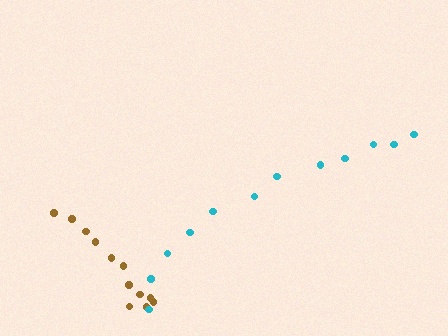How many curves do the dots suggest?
There are 2 distinct paths.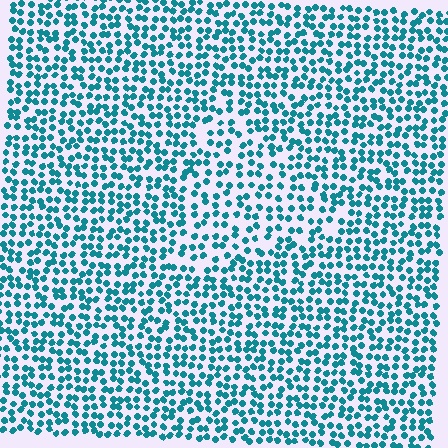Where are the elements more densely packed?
The elements are more densely packed outside the triangle boundary.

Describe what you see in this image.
The image contains small teal elements arranged at two different densities. A triangle-shaped region is visible where the elements are less densely packed than the surrounding area.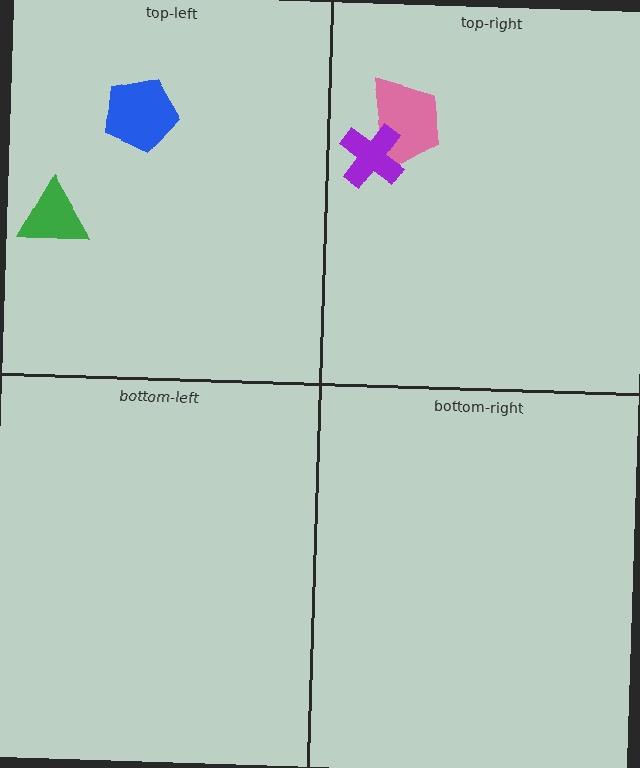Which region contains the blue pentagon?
The top-left region.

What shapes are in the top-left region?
The blue pentagon, the green triangle.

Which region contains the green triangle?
The top-left region.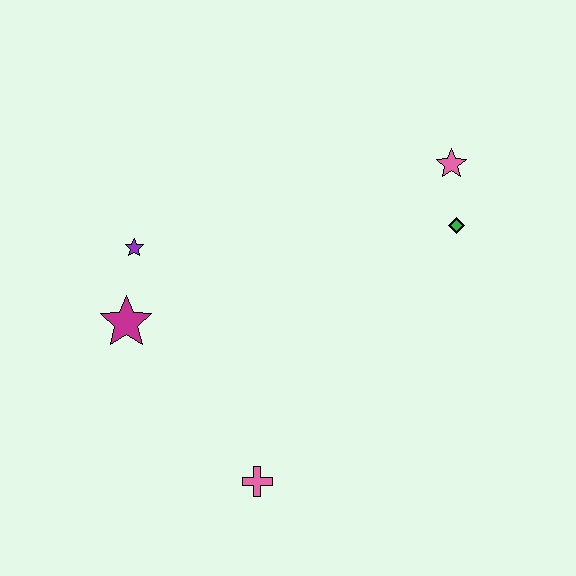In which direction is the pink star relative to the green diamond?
The pink star is above the green diamond.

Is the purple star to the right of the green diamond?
No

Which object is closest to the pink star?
The green diamond is closest to the pink star.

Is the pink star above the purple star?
Yes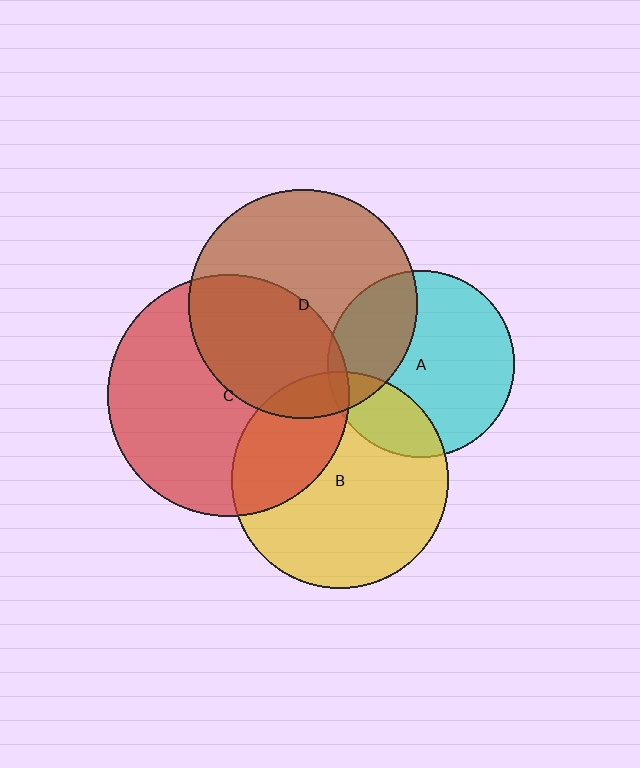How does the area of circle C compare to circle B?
Approximately 1.3 times.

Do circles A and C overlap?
Yes.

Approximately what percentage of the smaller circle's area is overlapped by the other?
Approximately 5%.